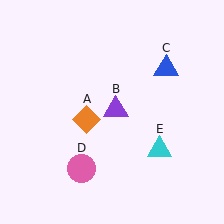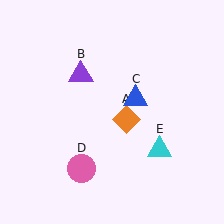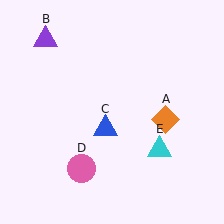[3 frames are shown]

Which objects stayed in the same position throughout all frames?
Pink circle (object D) and cyan triangle (object E) remained stationary.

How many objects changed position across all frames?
3 objects changed position: orange diamond (object A), purple triangle (object B), blue triangle (object C).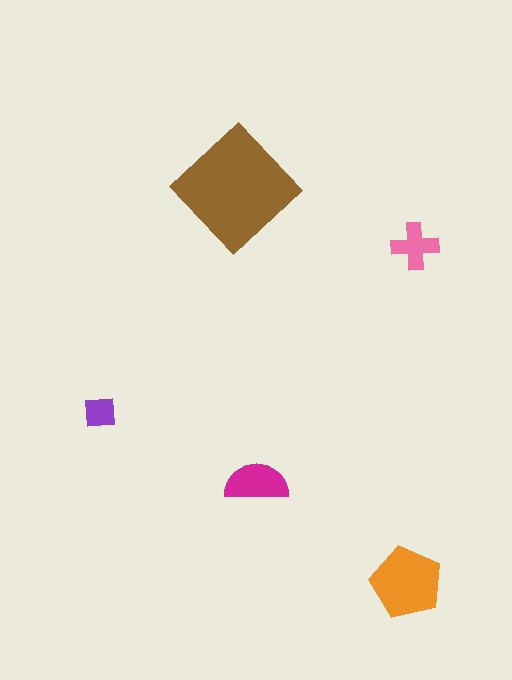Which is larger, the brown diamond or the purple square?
The brown diamond.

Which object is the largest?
The brown diamond.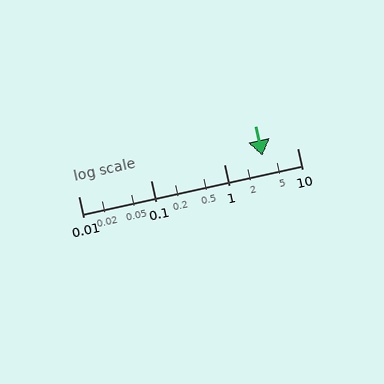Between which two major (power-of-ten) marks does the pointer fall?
The pointer is between 1 and 10.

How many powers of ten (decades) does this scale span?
The scale spans 3 decades, from 0.01 to 10.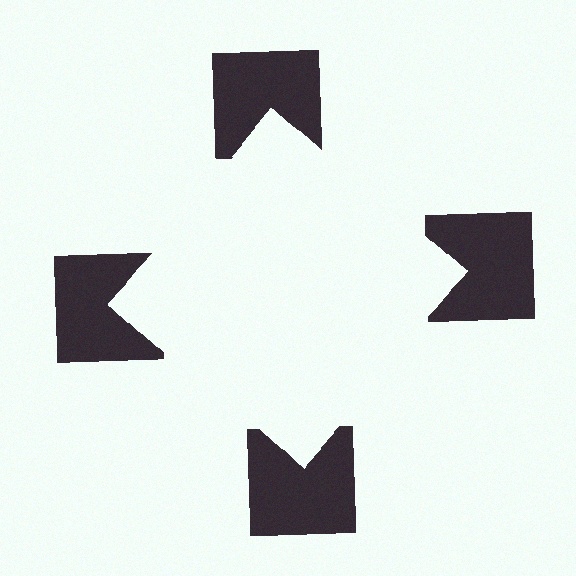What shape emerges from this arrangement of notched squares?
An illusory square — its edges are inferred from the aligned wedge cuts in the notched squares, not physically drawn.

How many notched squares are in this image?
There are 4 — one at each vertex of the illusory square.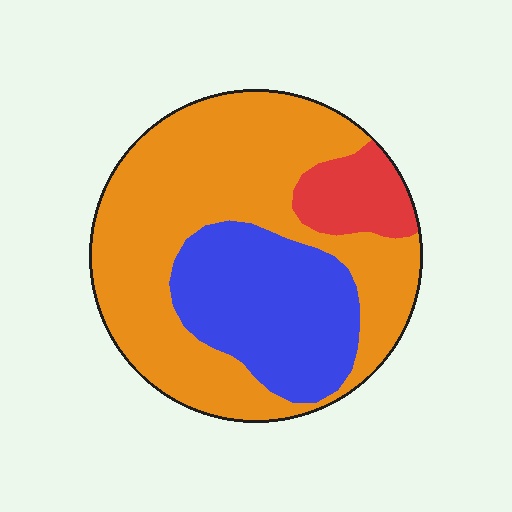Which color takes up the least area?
Red, at roughly 10%.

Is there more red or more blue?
Blue.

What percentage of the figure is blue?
Blue takes up between a sixth and a third of the figure.